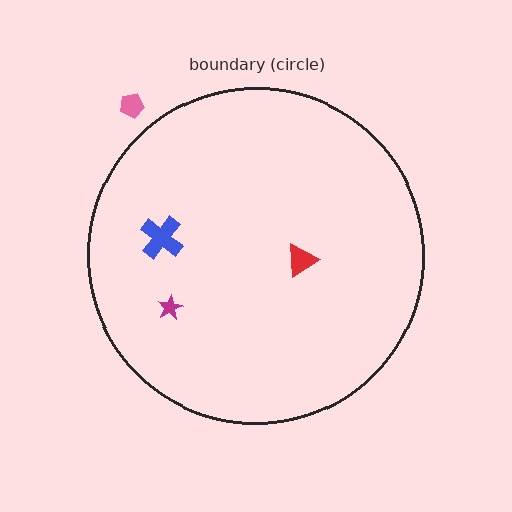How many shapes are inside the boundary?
3 inside, 1 outside.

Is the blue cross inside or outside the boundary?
Inside.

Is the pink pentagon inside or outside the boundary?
Outside.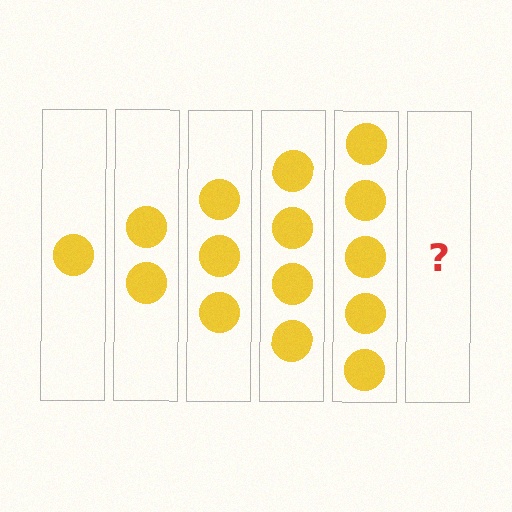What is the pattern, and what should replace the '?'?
The pattern is that each step adds one more circle. The '?' should be 6 circles.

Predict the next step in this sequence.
The next step is 6 circles.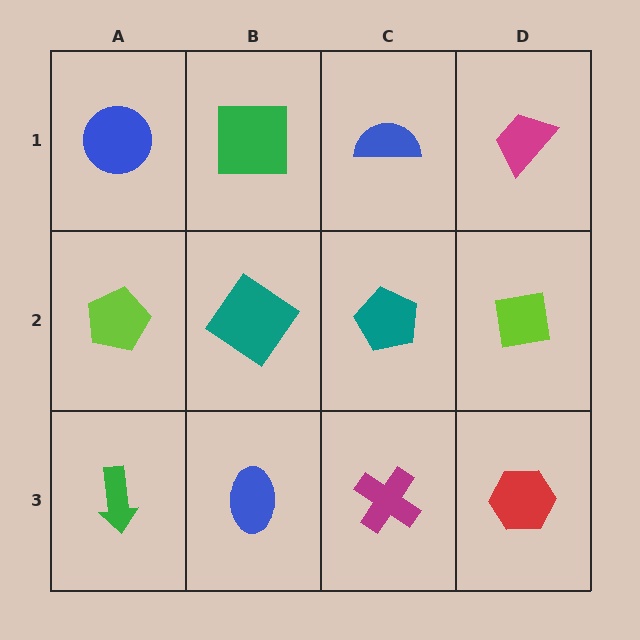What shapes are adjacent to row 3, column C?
A teal pentagon (row 2, column C), a blue ellipse (row 3, column B), a red hexagon (row 3, column D).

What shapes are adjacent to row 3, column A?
A lime pentagon (row 2, column A), a blue ellipse (row 3, column B).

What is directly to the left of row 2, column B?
A lime pentagon.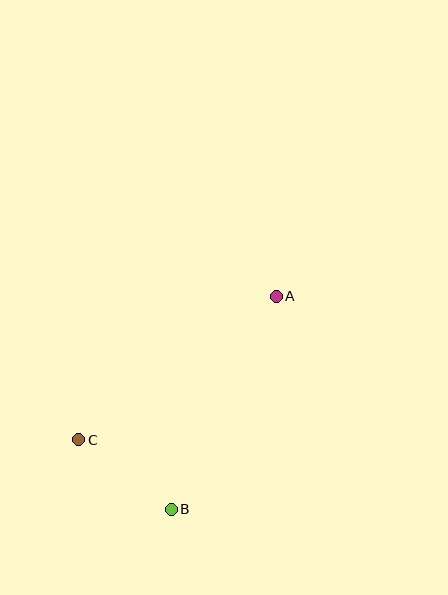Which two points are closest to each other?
Points B and C are closest to each other.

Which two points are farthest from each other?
Points A and C are farthest from each other.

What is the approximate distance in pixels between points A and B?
The distance between A and B is approximately 237 pixels.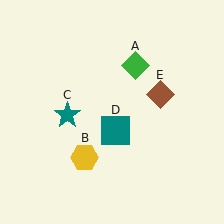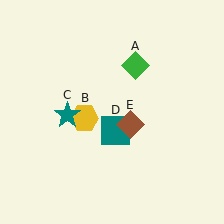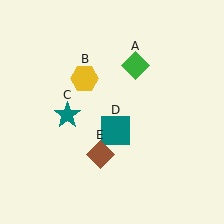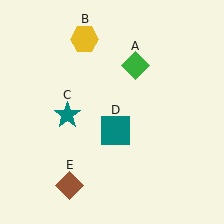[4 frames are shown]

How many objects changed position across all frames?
2 objects changed position: yellow hexagon (object B), brown diamond (object E).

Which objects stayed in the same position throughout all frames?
Green diamond (object A) and teal star (object C) and teal square (object D) remained stationary.